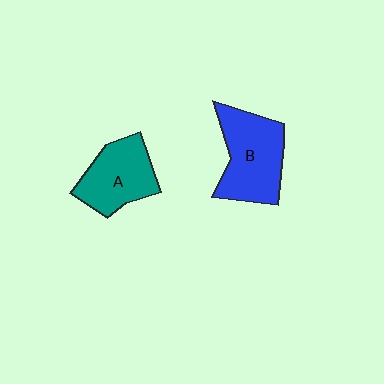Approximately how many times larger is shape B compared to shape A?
Approximately 1.2 times.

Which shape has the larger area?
Shape B (blue).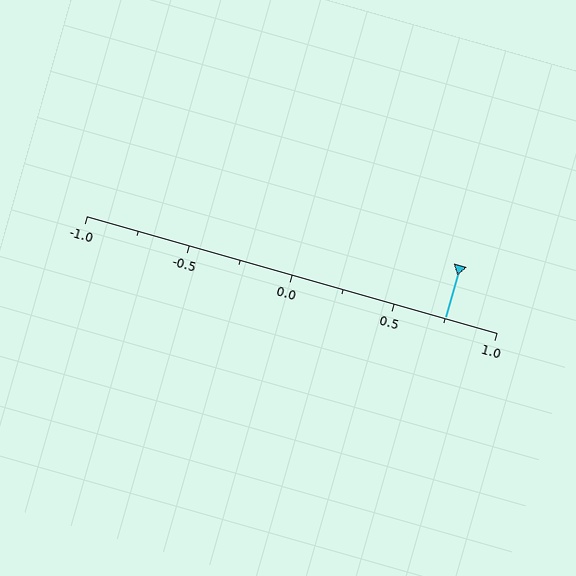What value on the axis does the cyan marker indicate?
The marker indicates approximately 0.75.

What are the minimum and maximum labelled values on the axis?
The axis runs from -1.0 to 1.0.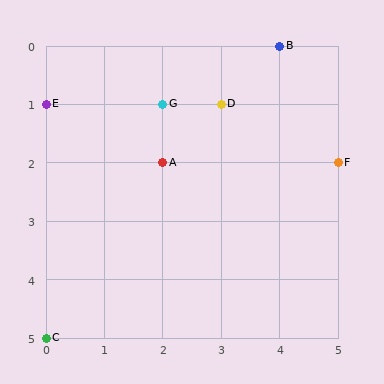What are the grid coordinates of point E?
Point E is at grid coordinates (0, 1).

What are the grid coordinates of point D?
Point D is at grid coordinates (3, 1).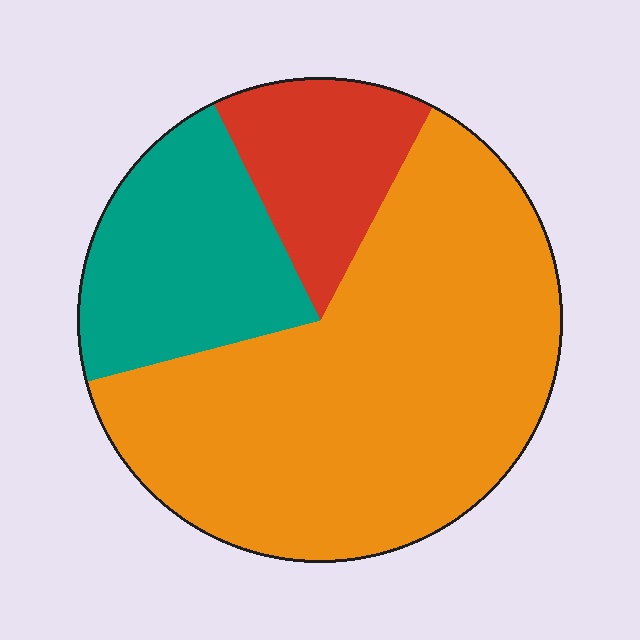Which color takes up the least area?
Red, at roughly 15%.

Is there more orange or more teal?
Orange.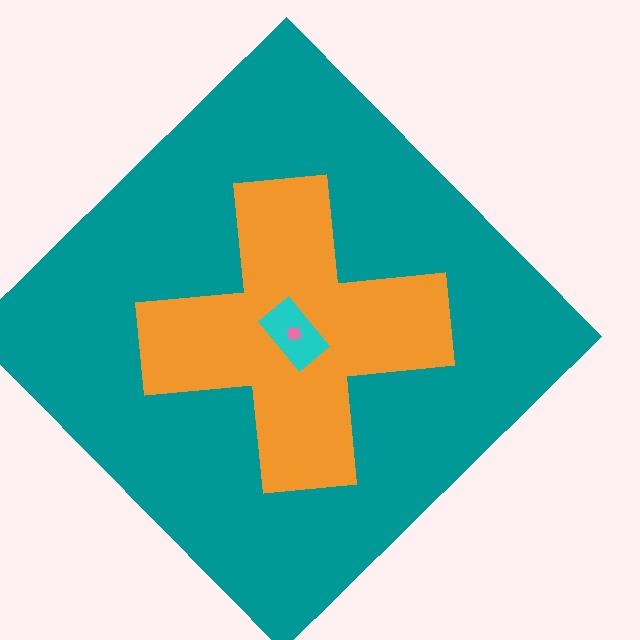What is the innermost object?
The pink square.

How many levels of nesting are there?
4.